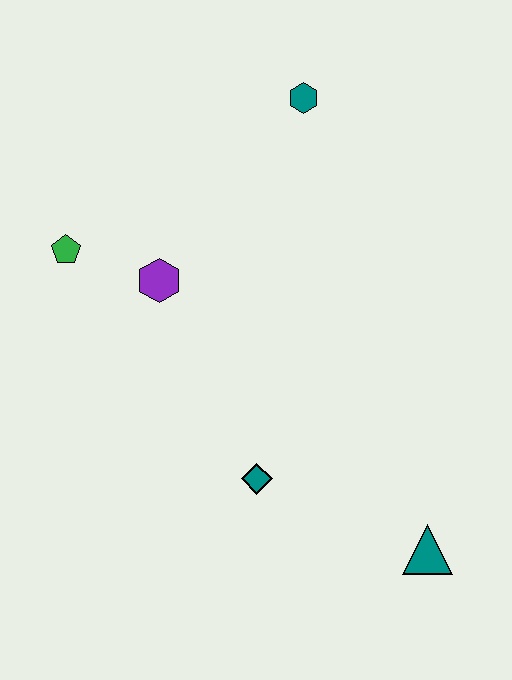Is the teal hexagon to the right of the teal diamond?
Yes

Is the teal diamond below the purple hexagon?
Yes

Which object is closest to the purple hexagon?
The green pentagon is closest to the purple hexagon.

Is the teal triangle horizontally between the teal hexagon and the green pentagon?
No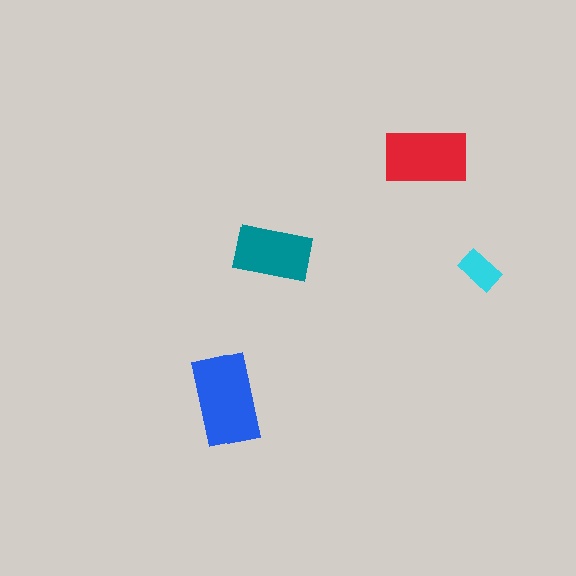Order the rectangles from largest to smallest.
the blue one, the red one, the teal one, the cyan one.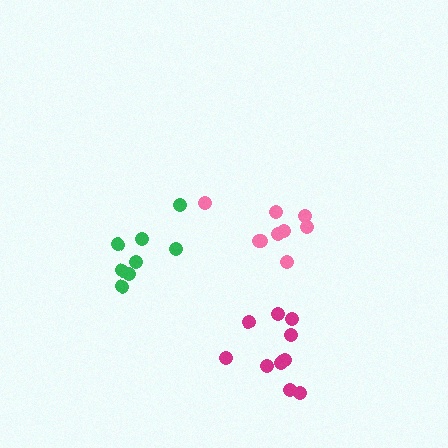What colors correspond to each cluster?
The clusters are colored: pink, magenta, green.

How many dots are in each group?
Group 1: 9 dots, Group 2: 11 dots, Group 3: 8 dots (28 total).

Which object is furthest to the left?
The green cluster is leftmost.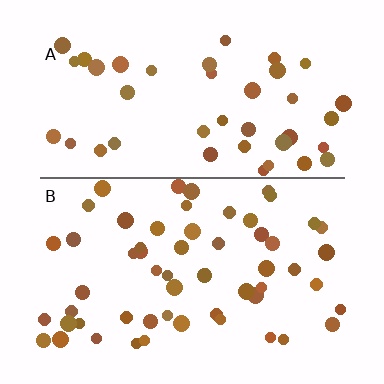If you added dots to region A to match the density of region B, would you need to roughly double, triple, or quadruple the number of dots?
Approximately double.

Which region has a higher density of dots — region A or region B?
B (the bottom).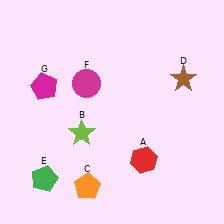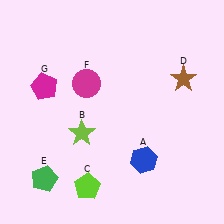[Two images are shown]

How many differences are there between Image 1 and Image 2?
There are 2 differences between the two images.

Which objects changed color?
A changed from red to blue. C changed from orange to lime.